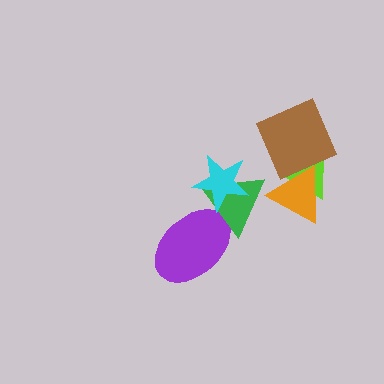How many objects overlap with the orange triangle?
2 objects overlap with the orange triangle.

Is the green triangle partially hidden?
Yes, it is partially covered by another shape.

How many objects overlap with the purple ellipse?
1 object overlaps with the purple ellipse.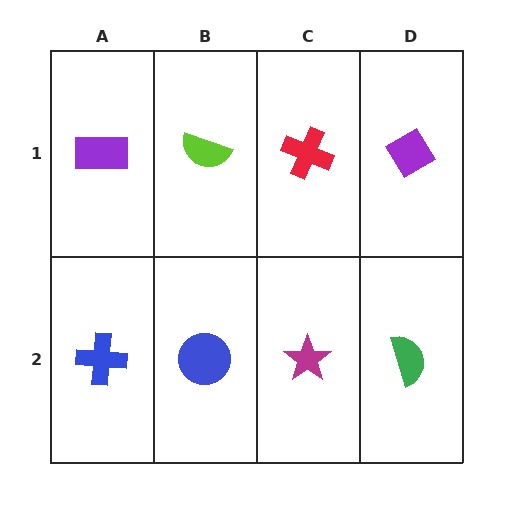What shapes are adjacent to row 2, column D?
A purple diamond (row 1, column D), a magenta star (row 2, column C).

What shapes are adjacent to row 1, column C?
A magenta star (row 2, column C), a lime semicircle (row 1, column B), a purple diamond (row 1, column D).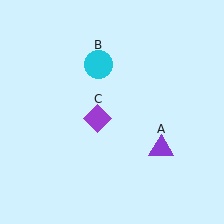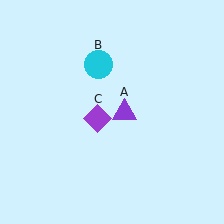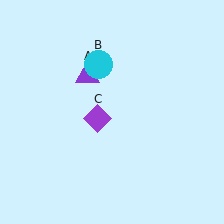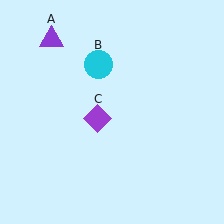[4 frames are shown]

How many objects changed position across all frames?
1 object changed position: purple triangle (object A).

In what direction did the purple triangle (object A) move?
The purple triangle (object A) moved up and to the left.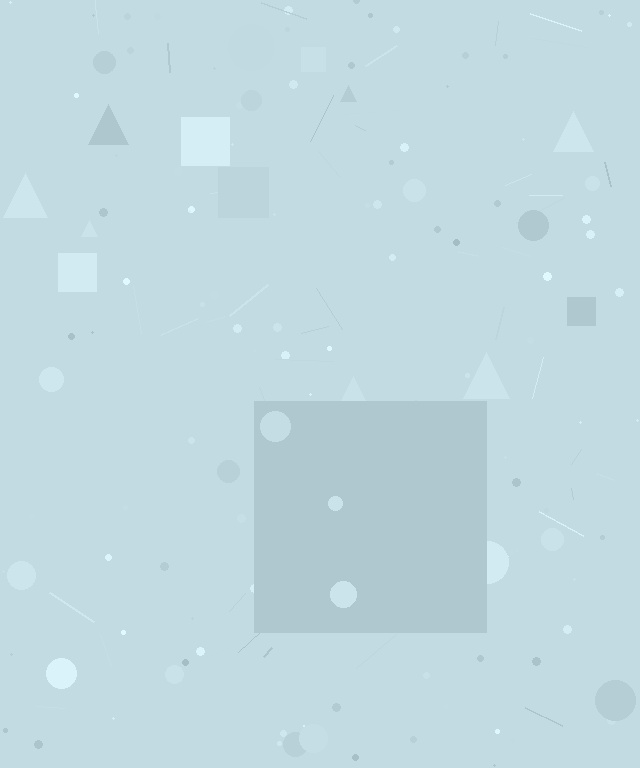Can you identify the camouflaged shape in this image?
The camouflaged shape is a square.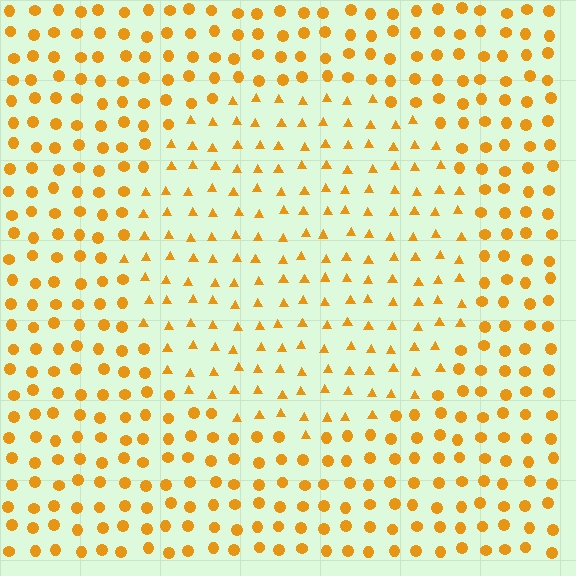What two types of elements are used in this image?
The image uses triangles inside the circle region and circles outside it.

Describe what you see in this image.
The image is filled with small orange elements arranged in a uniform grid. A circle-shaped region contains triangles, while the surrounding area contains circles. The boundary is defined purely by the change in element shape.